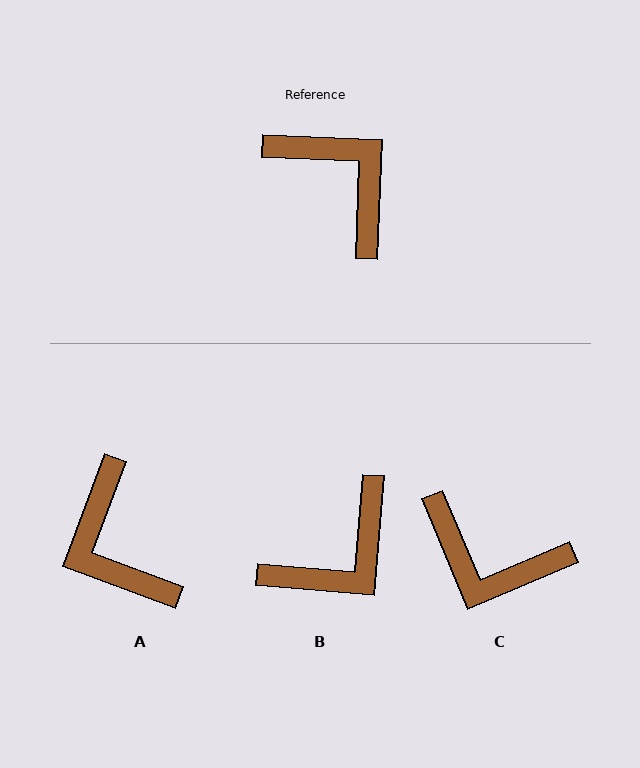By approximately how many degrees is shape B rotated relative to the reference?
Approximately 93 degrees clockwise.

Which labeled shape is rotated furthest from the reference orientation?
A, about 162 degrees away.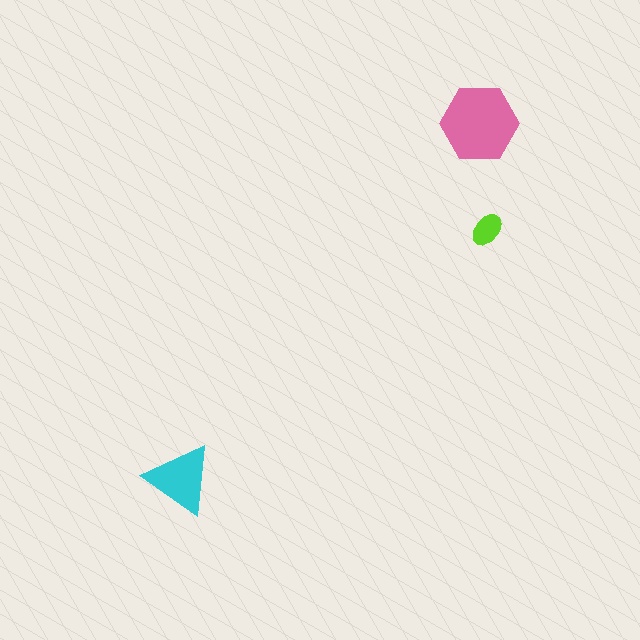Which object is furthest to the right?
The lime ellipse is rightmost.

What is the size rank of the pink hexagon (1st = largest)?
1st.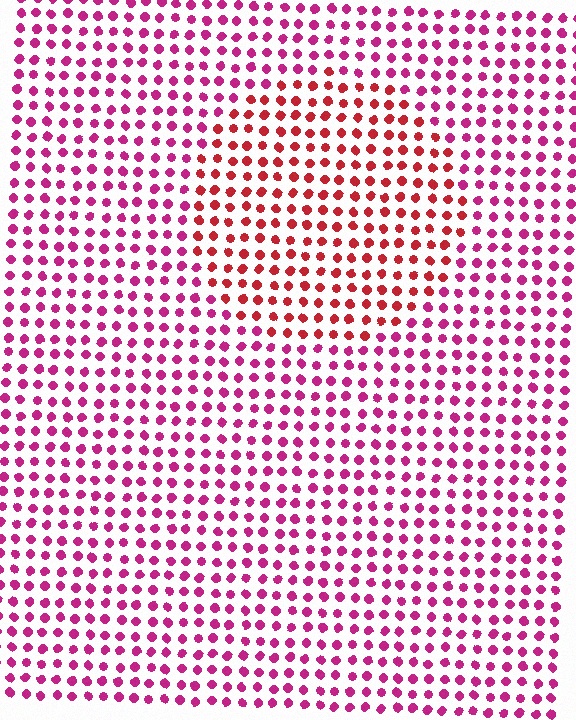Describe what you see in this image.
The image is filled with small magenta elements in a uniform arrangement. A circle-shaped region is visible where the elements are tinted to a slightly different hue, forming a subtle color boundary.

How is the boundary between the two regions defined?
The boundary is defined purely by a slight shift in hue (about 33 degrees). Spacing, size, and orientation are identical on both sides.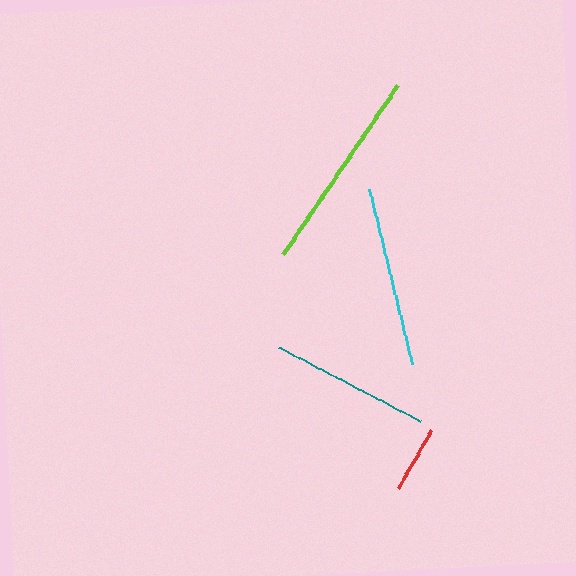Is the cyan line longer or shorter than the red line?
The cyan line is longer than the red line.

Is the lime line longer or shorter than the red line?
The lime line is longer than the red line.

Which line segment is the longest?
The lime line is the longest at approximately 204 pixels.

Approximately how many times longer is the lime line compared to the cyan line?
The lime line is approximately 1.1 times the length of the cyan line.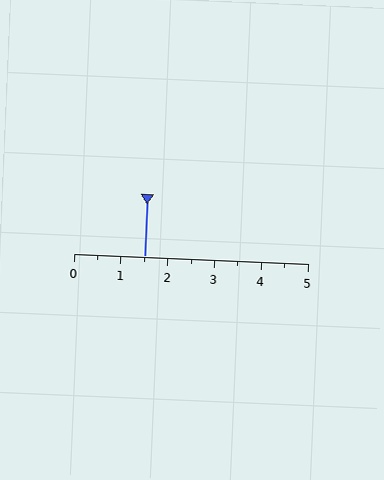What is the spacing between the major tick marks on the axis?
The major ticks are spaced 1 apart.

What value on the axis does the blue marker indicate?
The marker indicates approximately 1.5.